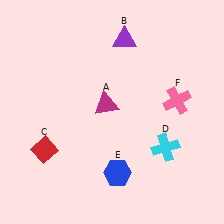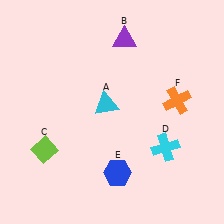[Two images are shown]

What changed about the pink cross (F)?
In Image 1, F is pink. In Image 2, it changed to orange.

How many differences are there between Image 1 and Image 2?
There are 3 differences between the two images.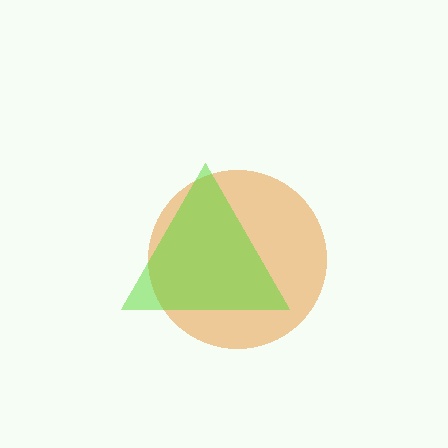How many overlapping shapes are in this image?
There are 2 overlapping shapes in the image.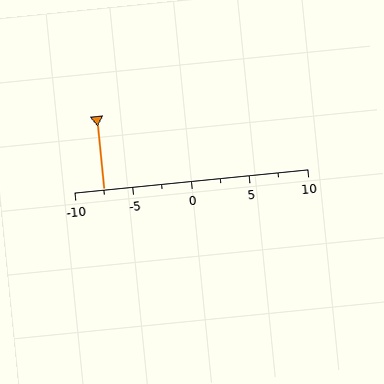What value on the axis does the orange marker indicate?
The marker indicates approximately -7.5.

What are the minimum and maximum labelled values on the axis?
The axis runs from -10 to 10.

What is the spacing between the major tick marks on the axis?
The major ticks are spaced 5 apart.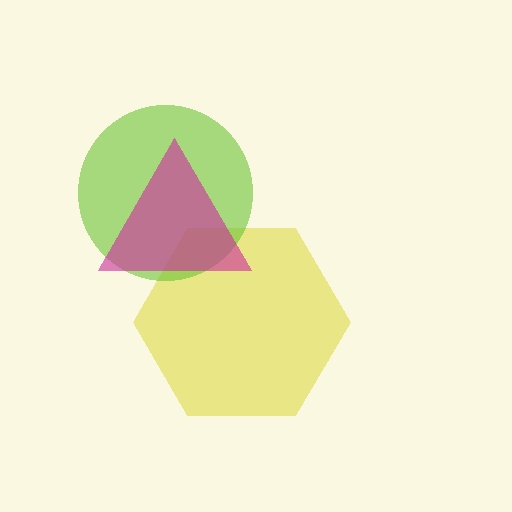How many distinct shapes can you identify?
There are 3 distinct shapes: a yellow hexagon, a lime circle, a magenta triangle.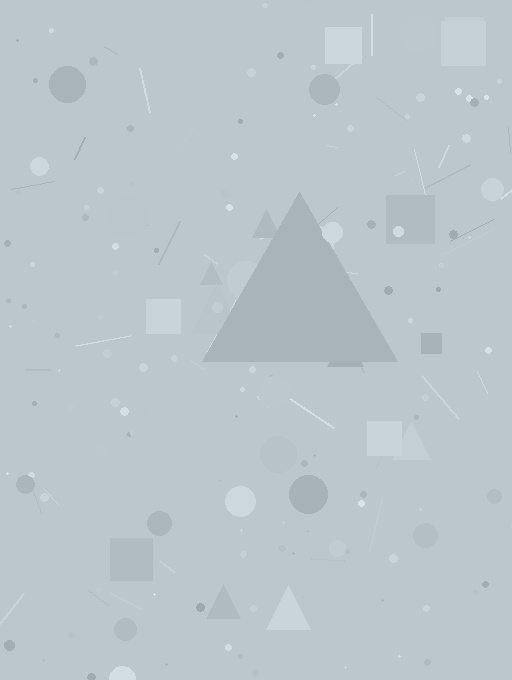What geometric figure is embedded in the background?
A triangle is embedded in the background.